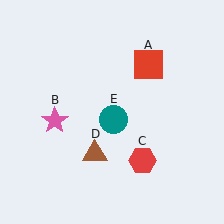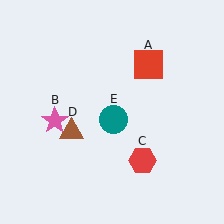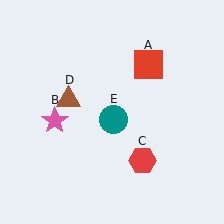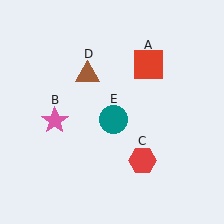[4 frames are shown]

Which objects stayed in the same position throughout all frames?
Red square (object A) and pink star (object B) and red hexagon (object C) and teal circle (object E) remained stationary.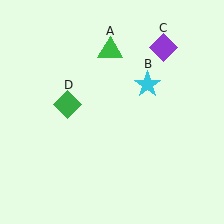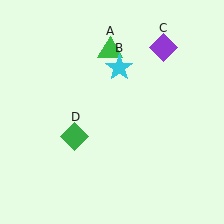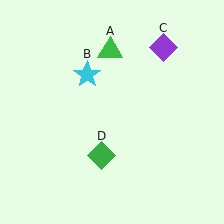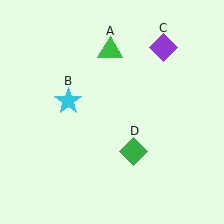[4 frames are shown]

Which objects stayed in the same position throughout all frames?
Green triangle (object A) and purple diamond (object C) remained stationary.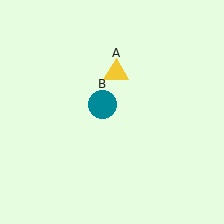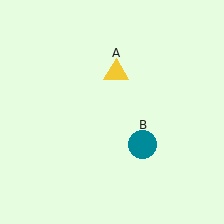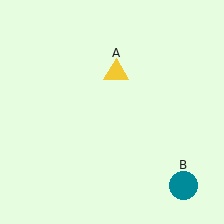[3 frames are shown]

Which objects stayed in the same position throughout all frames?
Yellow triangle (object A) remained stationary.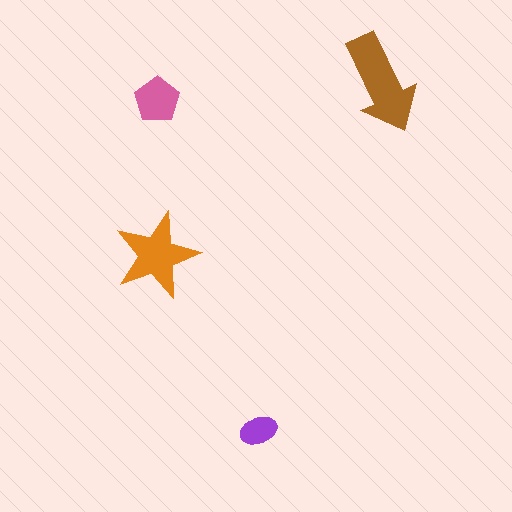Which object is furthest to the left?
The orange star is leftmost.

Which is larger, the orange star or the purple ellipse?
The orange star.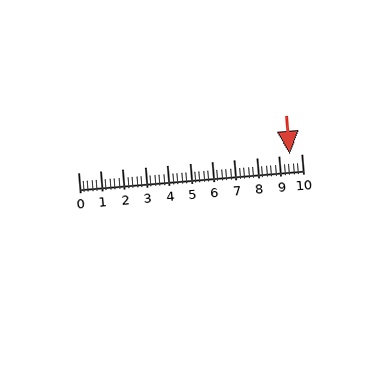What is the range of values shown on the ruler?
The ruler shows values from 0 to 10.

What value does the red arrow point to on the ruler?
The red arrow points to approximately 9.5.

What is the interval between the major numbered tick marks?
The major tick marks are spaced 1 units apart.